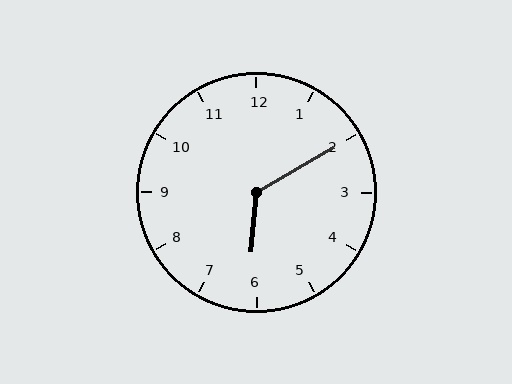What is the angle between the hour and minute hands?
Approximately 125 degrees.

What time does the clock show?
6:10.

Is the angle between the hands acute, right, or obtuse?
It is obtuse.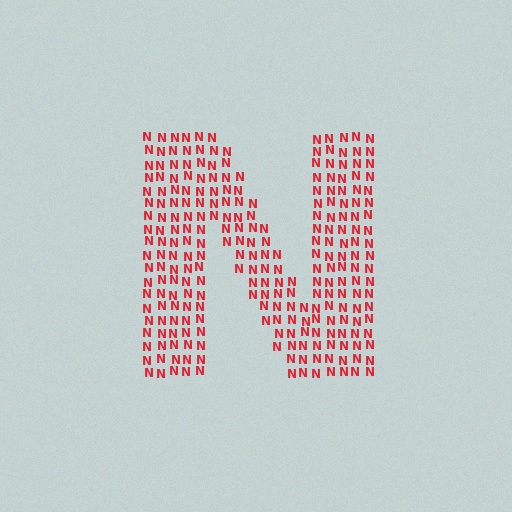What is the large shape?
The large shape is the letter N.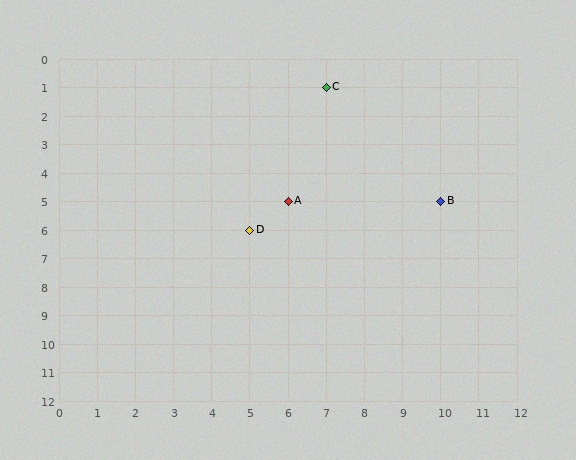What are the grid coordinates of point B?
Point B is at grid coordinates (10, 5).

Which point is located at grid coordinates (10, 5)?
Point B is at (10, 5).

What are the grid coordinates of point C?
Point C is at grid coordinates (7, 1).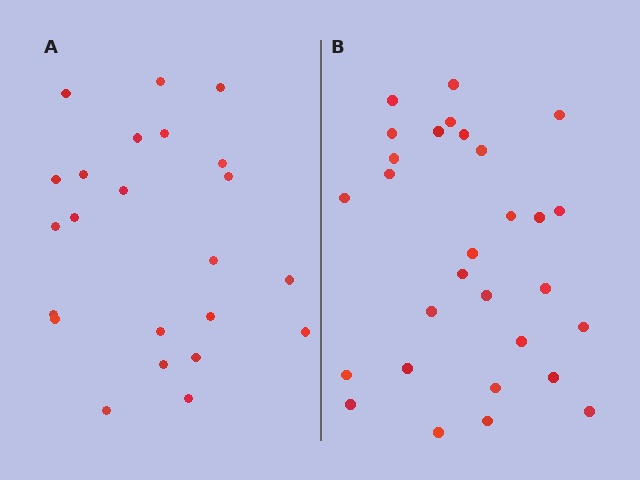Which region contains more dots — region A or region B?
Region B (the right region) has more dots.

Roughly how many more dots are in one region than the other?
Region B has about 6 more dots than region A.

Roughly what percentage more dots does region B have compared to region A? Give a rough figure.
About 25% more.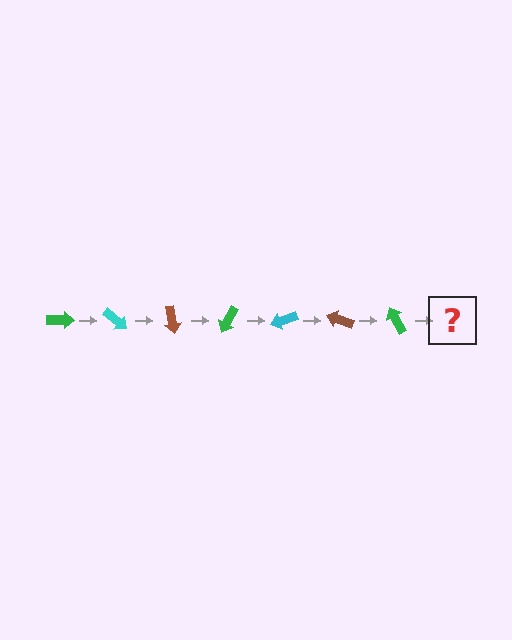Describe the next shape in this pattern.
It should be a cyan arrow, rotated 280 degrees from the start.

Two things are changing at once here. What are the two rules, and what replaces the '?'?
The two rules are that it rotates 40 degrees each step and the color cycles through green, cyan, and brown. The '?' should be a cyan arrow, rotated 280 degrees from the start.